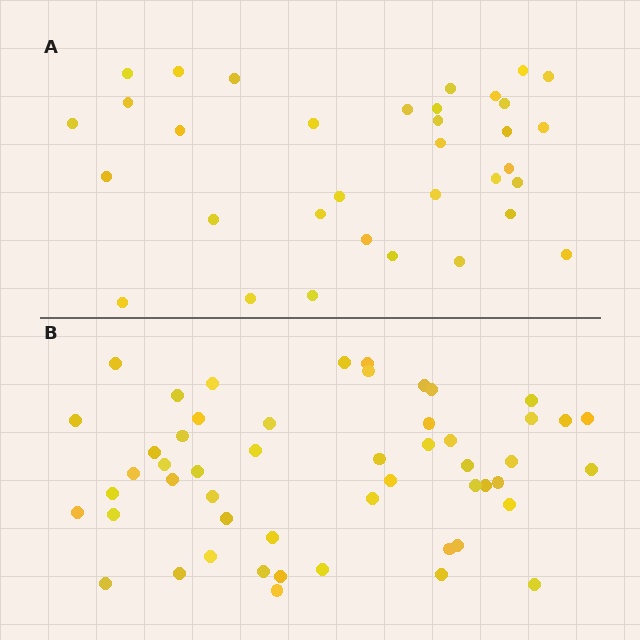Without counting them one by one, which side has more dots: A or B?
Region B (the bottom region) has more dots.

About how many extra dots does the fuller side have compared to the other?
Region B has approximately 20 more dots than region A.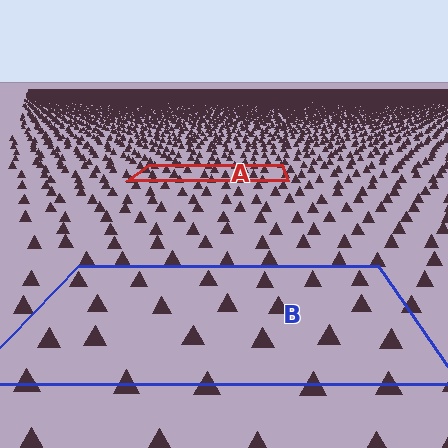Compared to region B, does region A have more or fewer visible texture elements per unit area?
Region A has more texture elements per unit area — they are packed more densely because it is farther away.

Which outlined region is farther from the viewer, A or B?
Region A is farther from the viewer — the texture elements inside it appear smaller and more densely packed.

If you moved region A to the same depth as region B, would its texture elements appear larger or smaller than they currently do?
They would appear larger. At a closer depth, the same texture elements are projected at a bigger on-screen size.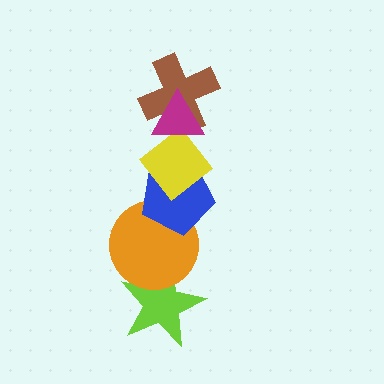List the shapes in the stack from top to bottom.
From top to bottom: the magenta triangle, the brown cross, the yellow diamond, the blue pentagon, the orange circle, the lime star.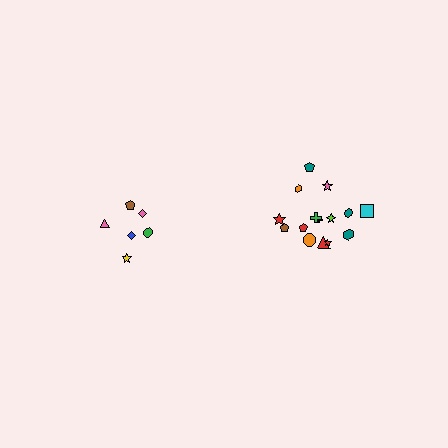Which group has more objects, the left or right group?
The right group.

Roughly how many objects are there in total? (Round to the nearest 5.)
Roughly 20 objects in total.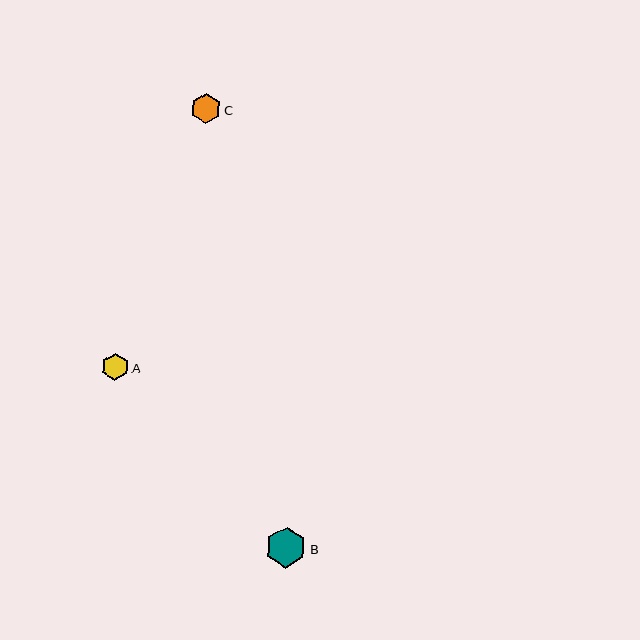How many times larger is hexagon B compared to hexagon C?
Hexagon B is approximately 1.4 times the size of hexagon C.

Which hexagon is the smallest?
Hexagon A is the smallest with a size of approximately 28 pixels.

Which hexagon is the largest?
Hexagon B is the largest with a size of approximately 41 pixels.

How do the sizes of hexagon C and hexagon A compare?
Hexagon C and hexagon A are approximately the same size.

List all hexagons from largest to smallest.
From largest to smallest: B, C, A.